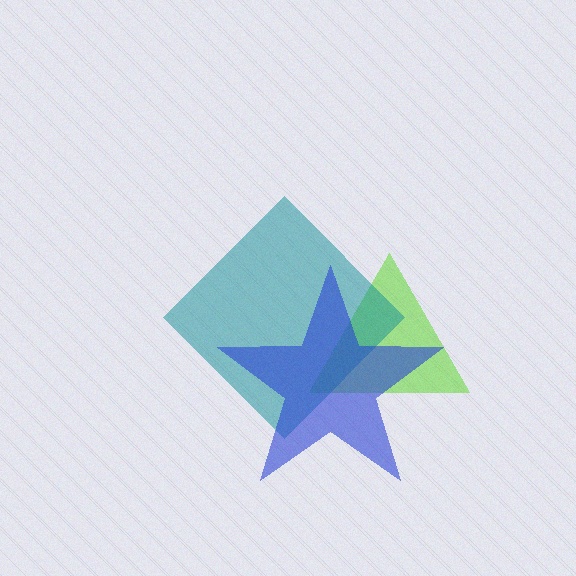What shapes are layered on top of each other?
The layered shapes are: a lime triangle, a teal diamond, a blue star.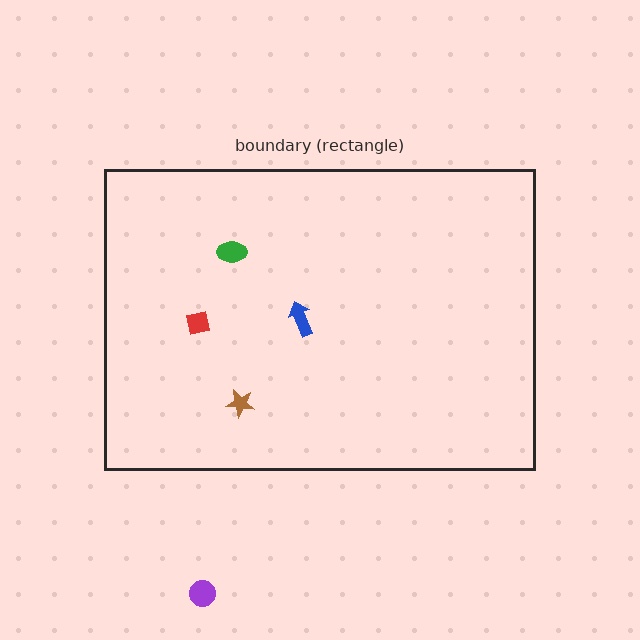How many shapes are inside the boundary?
4 inside, 1 outside.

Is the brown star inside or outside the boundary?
Inside.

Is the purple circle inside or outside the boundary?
Outside.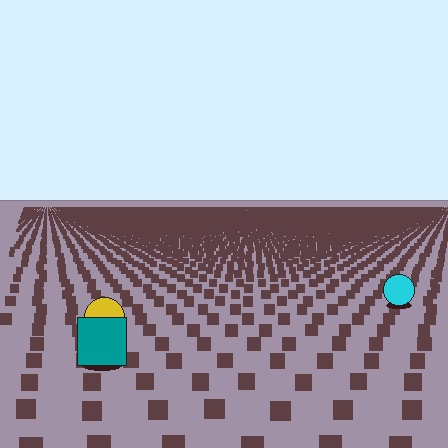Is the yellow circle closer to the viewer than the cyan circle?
Yes. The yellow circle is closer — you can tell from the texture gradient: the ground texture is coarser near it.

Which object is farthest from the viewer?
The cyan circle is farthest from the viewer. It appears smaller and the ground texture around it is denser.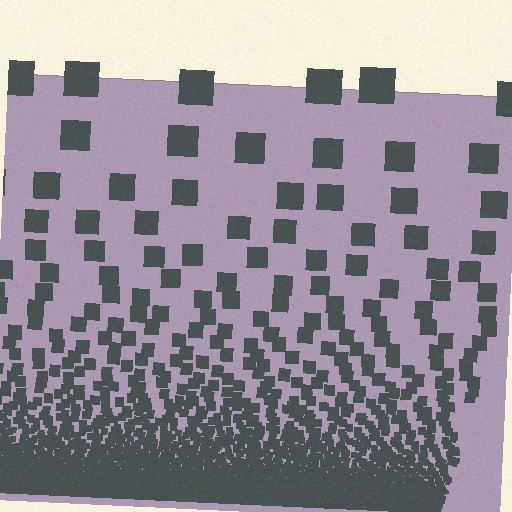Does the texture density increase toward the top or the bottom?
Density increases toward the bottom.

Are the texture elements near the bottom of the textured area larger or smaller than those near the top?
Smaller. The gradient is inverted — elements near the bottom are smaller and denser.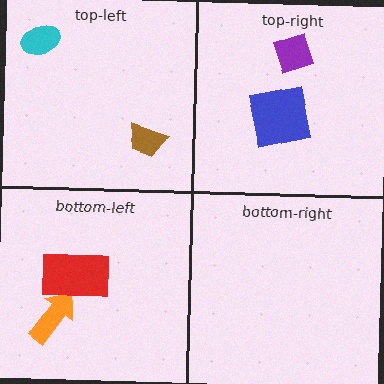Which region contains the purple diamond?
The top-right region.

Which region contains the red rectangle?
The bottom-left region.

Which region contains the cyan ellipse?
The top-left region.